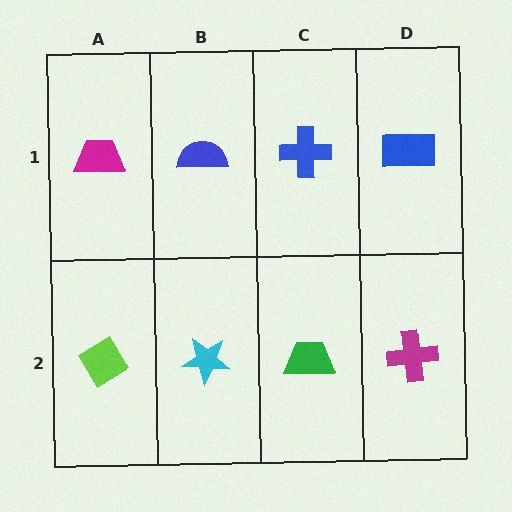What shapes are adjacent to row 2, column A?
A magenta trapezoid (row 1, column A), a cyan star (row 2, column B).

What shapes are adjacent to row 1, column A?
A lime diamond (row 2, column A), a blue semicircle (row 1, column B).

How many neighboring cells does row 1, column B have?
3.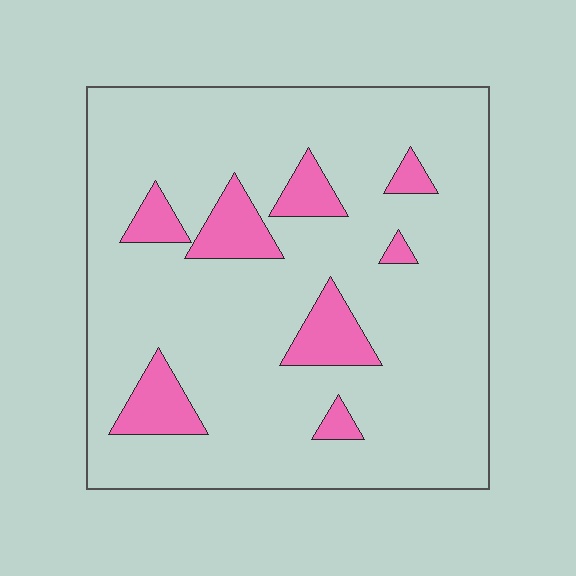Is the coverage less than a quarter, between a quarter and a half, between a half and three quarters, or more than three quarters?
Less than a quarter.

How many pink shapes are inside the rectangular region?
8.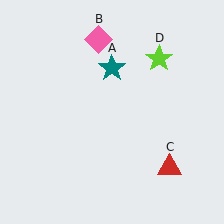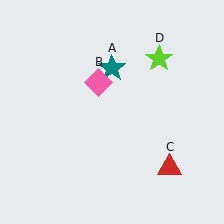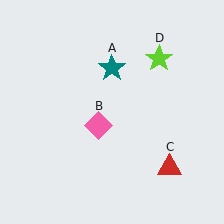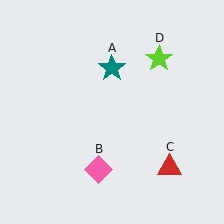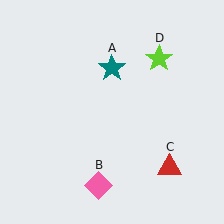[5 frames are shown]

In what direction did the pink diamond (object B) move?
The pink diamond (object B) moved down.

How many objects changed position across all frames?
1 object changed position: pink diamond (object B).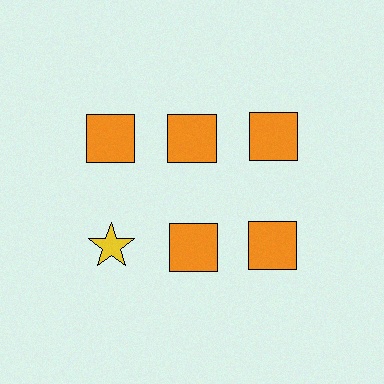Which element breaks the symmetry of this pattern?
The yellow star in the second row, leftmost column breaks the symmetry. All other shapes are orange squares.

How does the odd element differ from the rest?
It differs in both color (yellow instead of orange) and shape (star instead of square).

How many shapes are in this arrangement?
There are 6 shapes arranged in a grid pattern.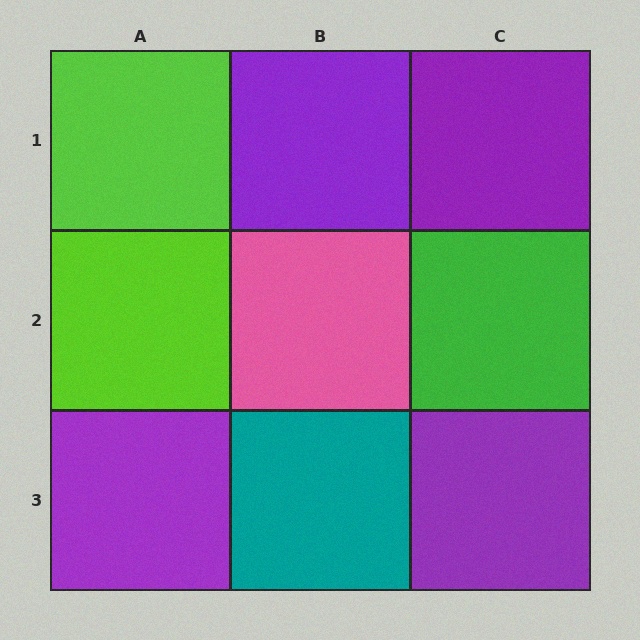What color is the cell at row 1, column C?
Purple.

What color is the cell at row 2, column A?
Lime.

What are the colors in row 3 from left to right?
Purple, teal, purple.